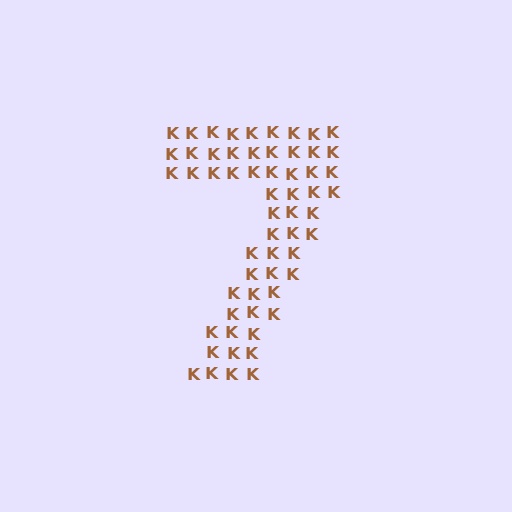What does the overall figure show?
The overall figure shows the digit 7.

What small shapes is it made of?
It is made of small letter K's.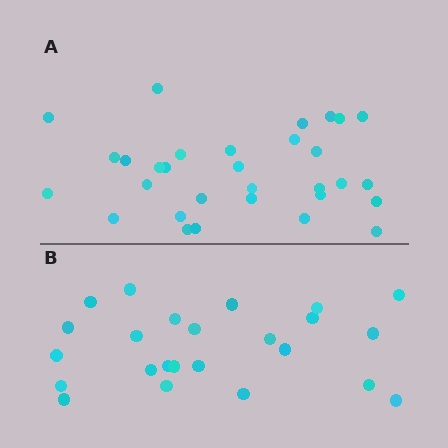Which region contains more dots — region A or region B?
Region A (the top region) has more dots.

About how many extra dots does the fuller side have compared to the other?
Region A has roughly 8 or so more dots than region B.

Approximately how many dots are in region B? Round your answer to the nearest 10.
About 20 dots. (The exact count is 24, which rounds to 20.)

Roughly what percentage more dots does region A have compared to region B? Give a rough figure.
About 30% more.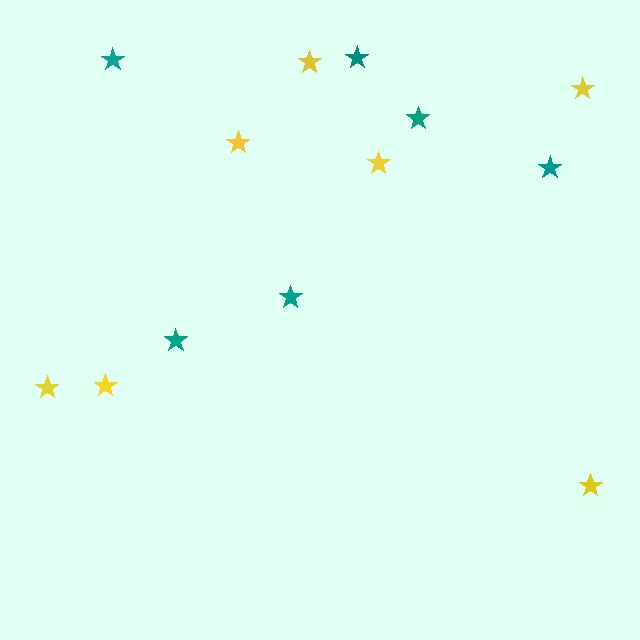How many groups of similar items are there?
There are 2 groups: one group of teal stars (6) and one group of yellow stars (7).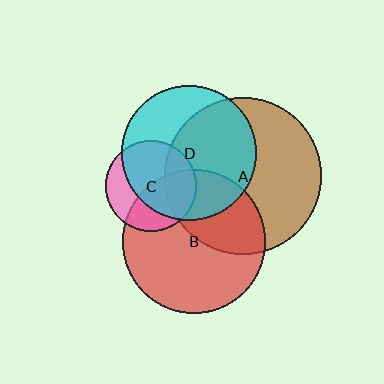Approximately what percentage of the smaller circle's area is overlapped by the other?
Approximately 40%.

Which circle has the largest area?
Circle A (brown).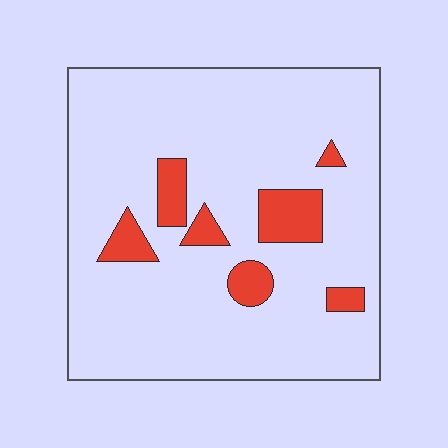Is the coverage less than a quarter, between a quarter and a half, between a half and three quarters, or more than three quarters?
Less than a quarter.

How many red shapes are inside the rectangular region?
7.